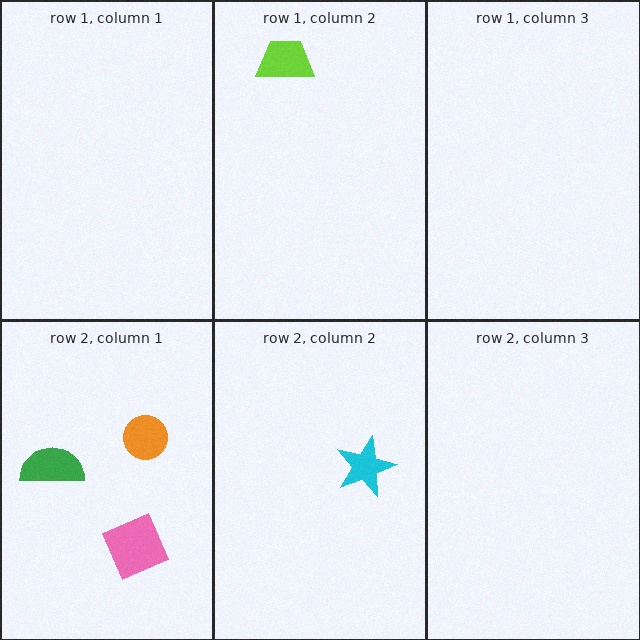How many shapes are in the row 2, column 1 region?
3.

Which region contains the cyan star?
The row 2, column 2 region.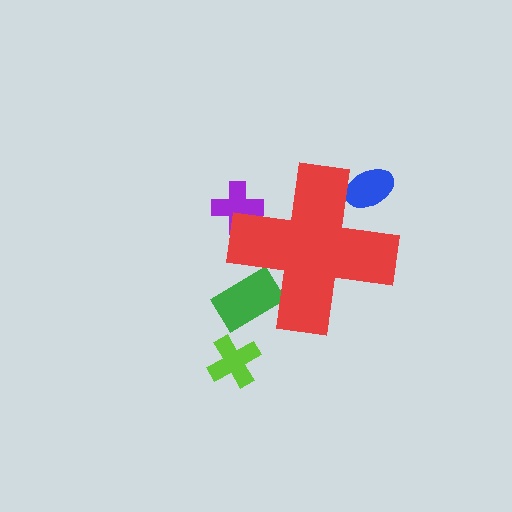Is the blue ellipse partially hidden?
Yes, the blue ellipse is partially hidden behind the red cross.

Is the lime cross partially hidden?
No, the lime cross is fully visible.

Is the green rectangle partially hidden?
Yes, the green rectangle is partially hidden behind the red cross.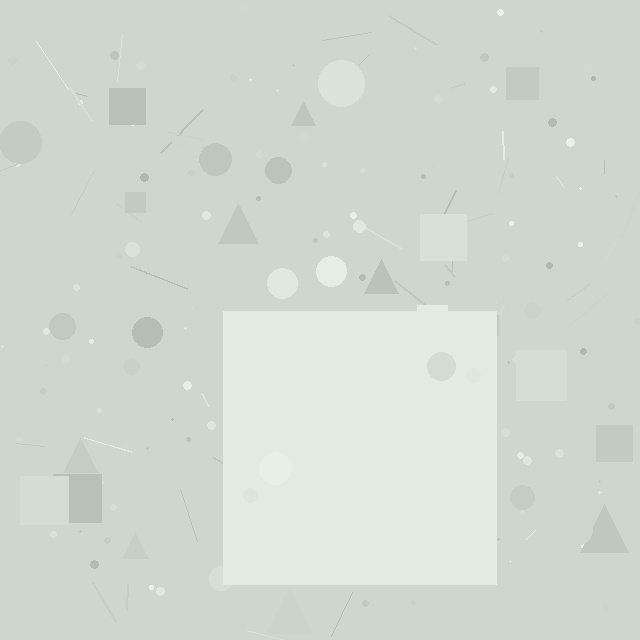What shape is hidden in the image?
A square is hidden in the image.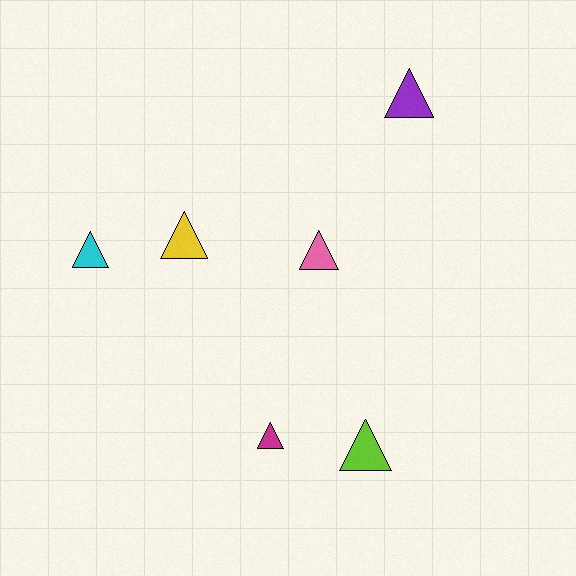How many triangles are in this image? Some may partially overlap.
There are 6 triangles.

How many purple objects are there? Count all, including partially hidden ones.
There is 1 purple object.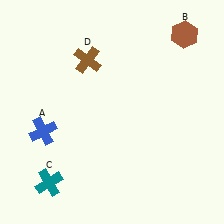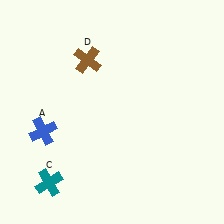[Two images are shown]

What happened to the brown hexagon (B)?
The brown hexagon (B) was removed in Image 2. It was in the top-right area of Image 1.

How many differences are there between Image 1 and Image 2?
There is 1 difference between the two images.